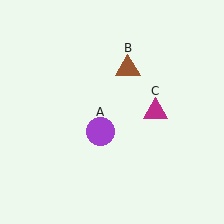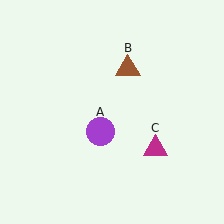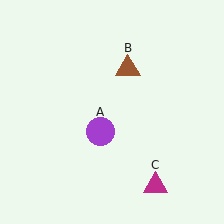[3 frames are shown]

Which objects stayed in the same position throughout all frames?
Purple circle (object A) and brown triangle (object B) remained stationary.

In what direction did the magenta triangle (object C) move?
The magenta triangle (object C) moved down.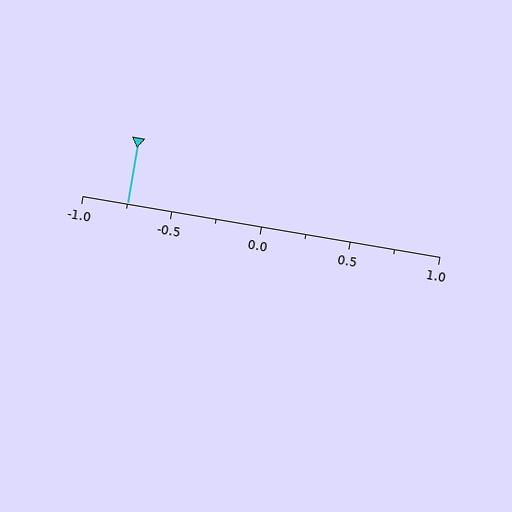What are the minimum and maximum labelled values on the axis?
The axis runs from -1.0 to 1.0.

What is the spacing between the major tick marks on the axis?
The major ticks are spaced 0.5 apart.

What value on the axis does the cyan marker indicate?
The marker indicates approximately -0.75.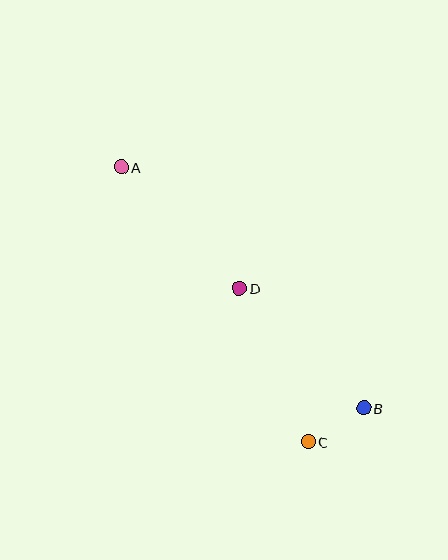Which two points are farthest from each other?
Points A and B are farthest from each other.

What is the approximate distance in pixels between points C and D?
The distance between C and D is approximately 168 pixels.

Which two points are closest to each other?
Points B and C are closest to each other.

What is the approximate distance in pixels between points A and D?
The distance between A and D is approximately 170 pixels.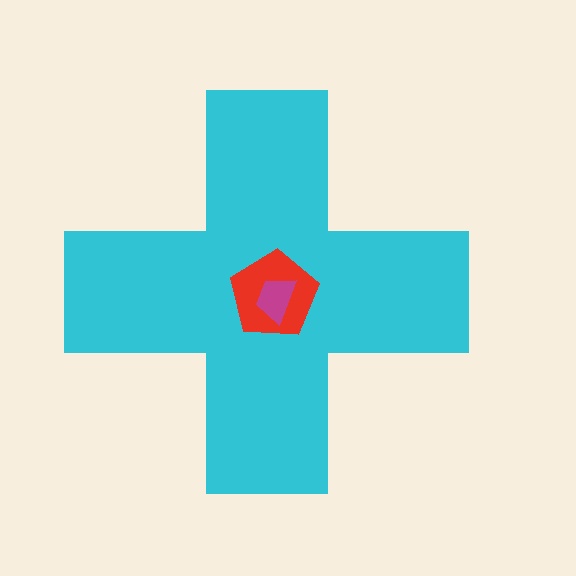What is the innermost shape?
The magenta trapezoid.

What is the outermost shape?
The cyan cross.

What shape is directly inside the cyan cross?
The red pentagon.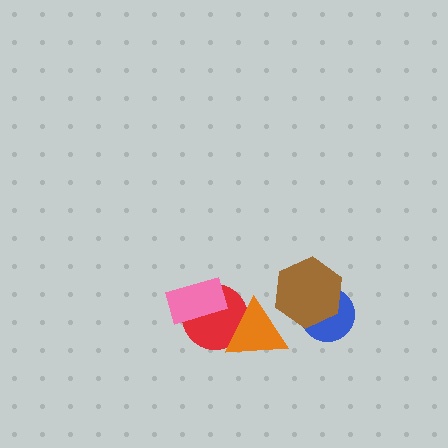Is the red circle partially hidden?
Yes, it is partially covered by another shape.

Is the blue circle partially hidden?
Yes, it is partially covered by another shape.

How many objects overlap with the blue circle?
1 object overlaps with the blue circle.